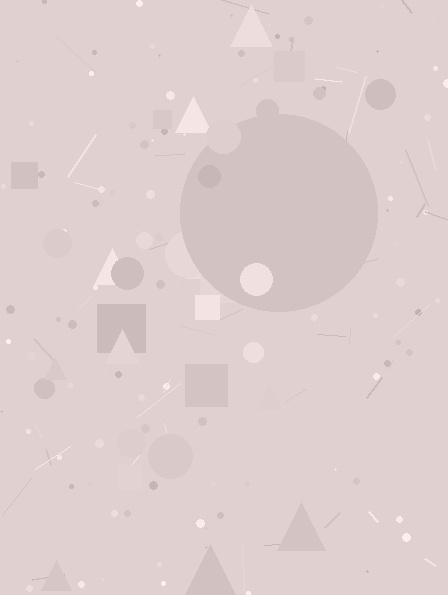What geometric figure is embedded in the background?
A circle is embedded in the background.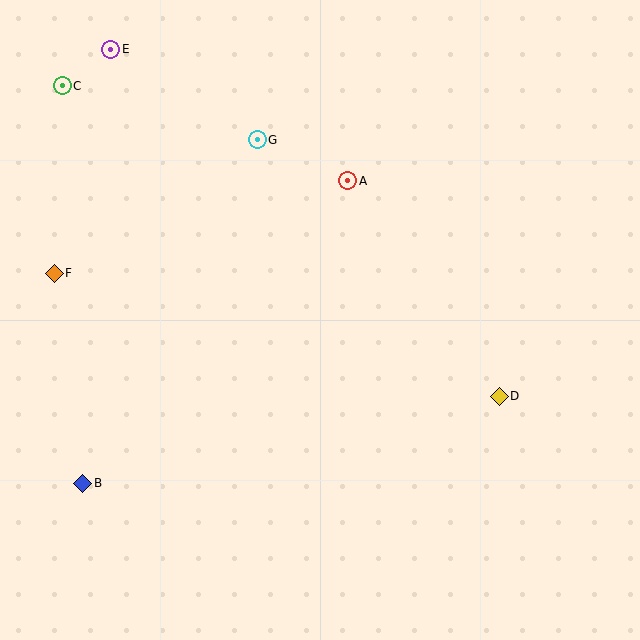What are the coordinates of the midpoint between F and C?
The midpoint between F and C is at (58, 180).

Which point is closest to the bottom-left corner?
Point B is closest to the bottom-left corner.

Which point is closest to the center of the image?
Point A at (348, 181) is closest to the center.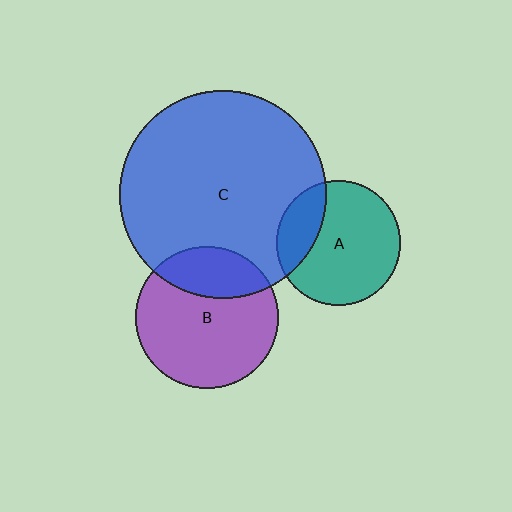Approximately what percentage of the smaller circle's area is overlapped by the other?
Approximately 25%.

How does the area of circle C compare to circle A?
Approximately 2.8 times.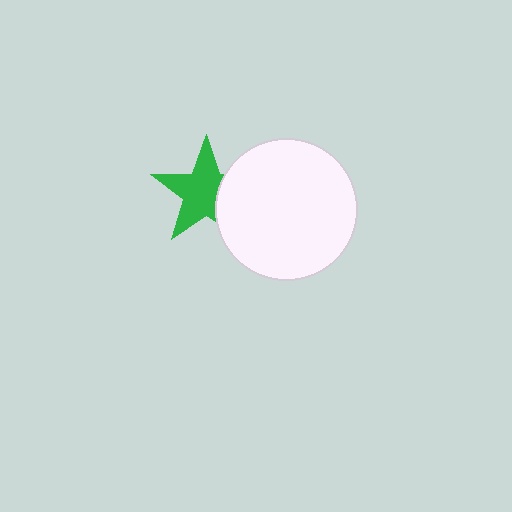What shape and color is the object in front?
The object in front is a white circle.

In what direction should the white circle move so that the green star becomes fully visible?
The white circle should move right. That is the shortest direction to clear the overlap and leave the green star fully visible.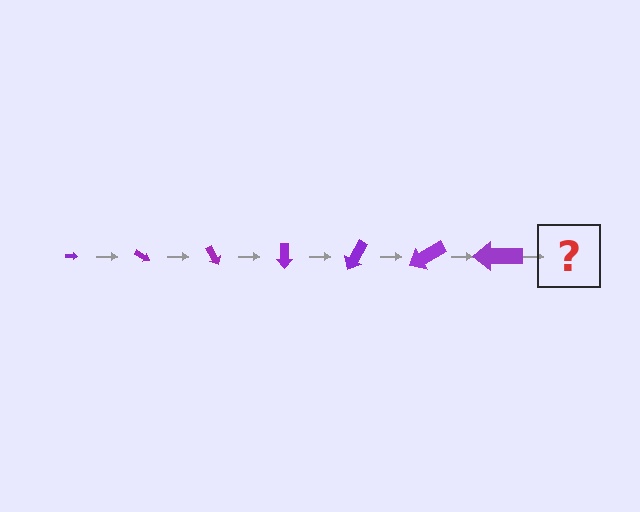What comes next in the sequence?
The next element should be an arrow, larger than the previous one and rotated 210 degrees from the start.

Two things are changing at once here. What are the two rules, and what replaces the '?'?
The two rules are that the arrow grows larger each step and it rotates 30 degrees each step. The '?' should be an arrow, larger than the previous one and rotated 210 degrees from the start.